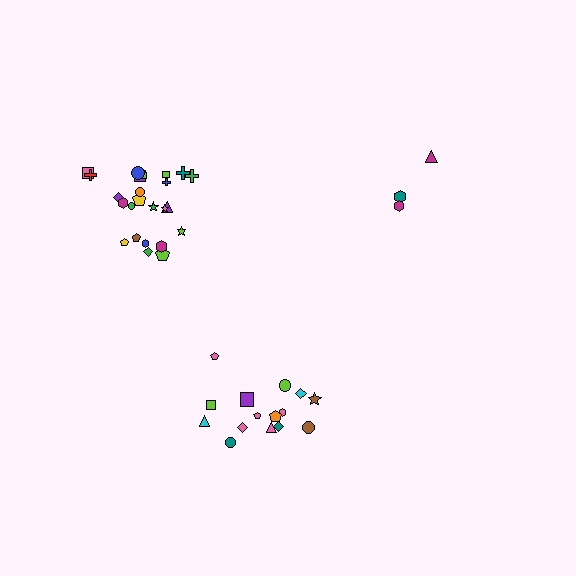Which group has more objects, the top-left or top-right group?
The top-left group.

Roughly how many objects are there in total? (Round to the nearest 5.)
Roughly 45 objects in total.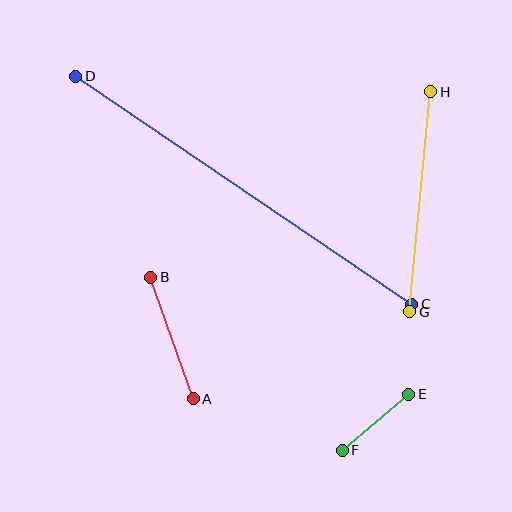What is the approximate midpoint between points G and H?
The midpoint is at approximately (420, 202) pixels.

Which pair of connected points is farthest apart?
Points C and D are farthest apart.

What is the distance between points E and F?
The distance is approximately 87 pixels.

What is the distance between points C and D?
The distance is approximately 406 pixels.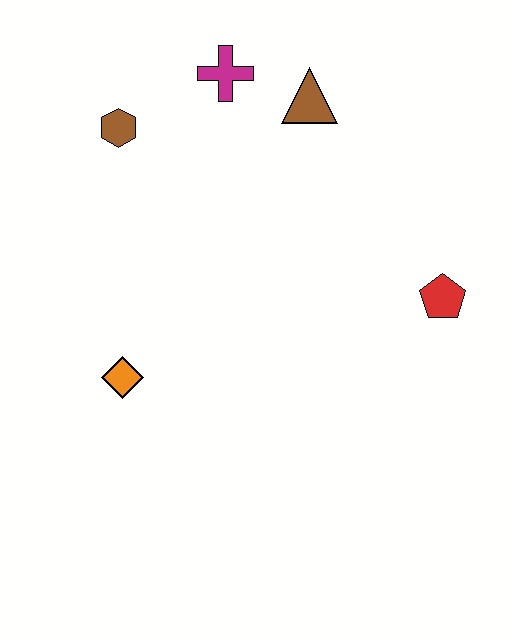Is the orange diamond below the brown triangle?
Yes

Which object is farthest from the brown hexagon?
The red pentagon is farthest from the brown hexagon.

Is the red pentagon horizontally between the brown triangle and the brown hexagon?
No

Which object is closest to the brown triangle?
The magenta cross is closest to the brown triangle.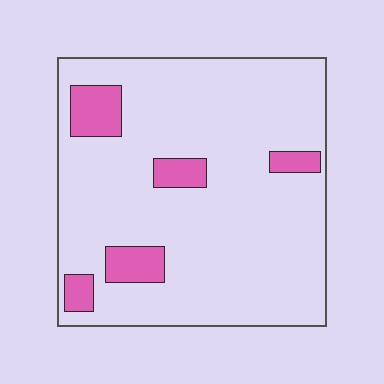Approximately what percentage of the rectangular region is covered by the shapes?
Approximately 10%.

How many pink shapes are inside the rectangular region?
5.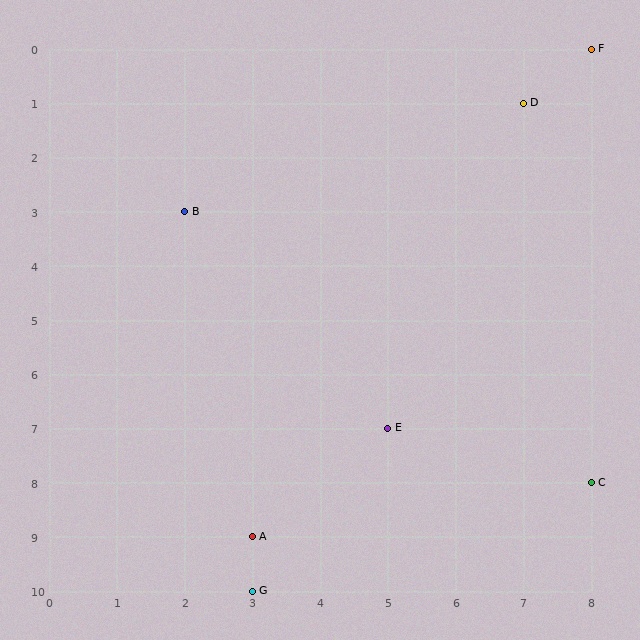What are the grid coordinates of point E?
Point E is at grid coordinates (5, 7).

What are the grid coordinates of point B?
Point B is at grid coordinates (2, 3).